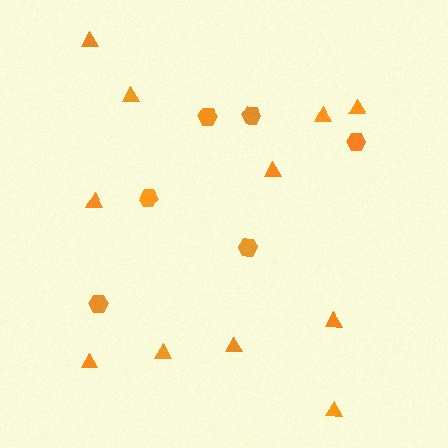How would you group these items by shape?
There are 2 groups: one group of triangles (11) and one group of hexagons (6).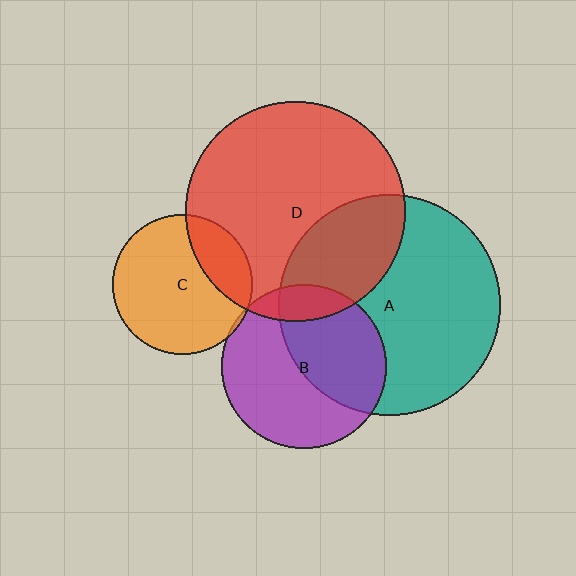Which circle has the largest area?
Circle A (teal).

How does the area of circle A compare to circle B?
Approximately 1.8 times.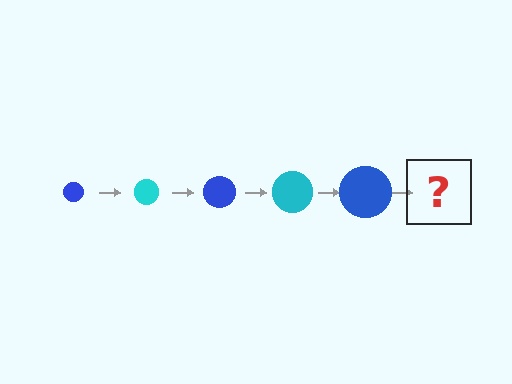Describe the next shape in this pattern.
It should be a cyan circle, larger than the previous one.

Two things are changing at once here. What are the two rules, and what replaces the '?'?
The two rules are that the circle grows larger each step and the color cycles through blue and cyan. The '?' should be a cyan circle, larger than the previous one.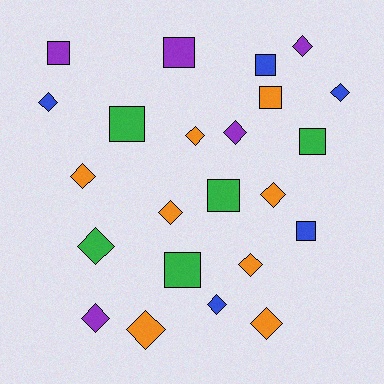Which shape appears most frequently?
Diamond, with 14 objects.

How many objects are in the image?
There are 23 objects.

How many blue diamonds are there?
There are 3 blue diamonds.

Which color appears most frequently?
Orange, with 8 objects.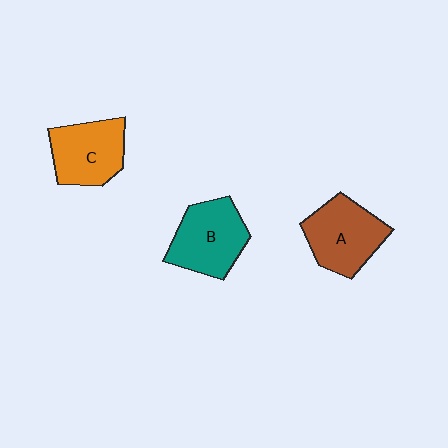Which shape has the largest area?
Shape B (teal).